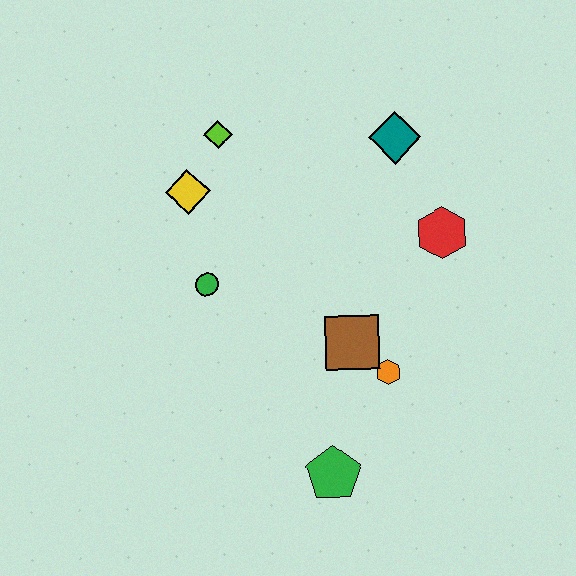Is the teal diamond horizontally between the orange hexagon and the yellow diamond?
No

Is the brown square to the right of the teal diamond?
No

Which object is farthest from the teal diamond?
The green pentagon is farthest from the teal diamond.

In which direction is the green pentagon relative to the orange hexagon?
The green pentagon is below the orange hexagon.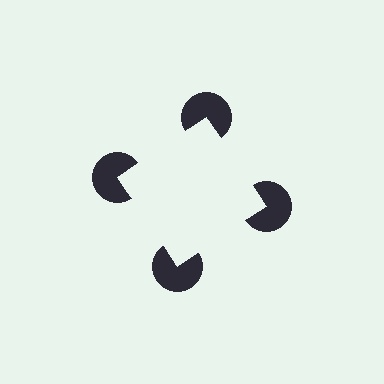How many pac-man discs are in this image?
There are 4 — one at each vertex of the illusory square.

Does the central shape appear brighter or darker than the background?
It typically appears slightly brighter than the background, even though no actual brightness change is drawn.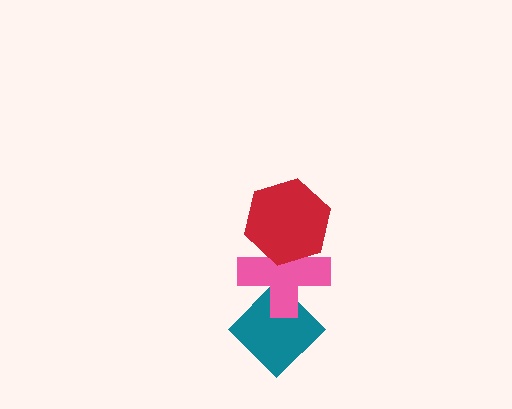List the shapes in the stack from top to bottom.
From top to bottom: the red hexagon, the pink cross, the teal diamond.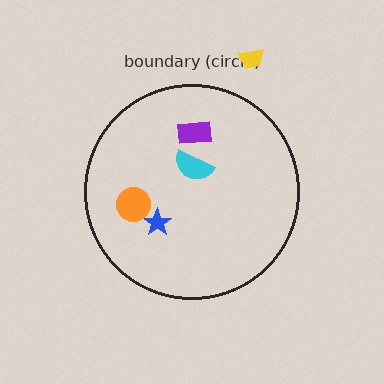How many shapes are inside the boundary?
4 inside, 1 outside.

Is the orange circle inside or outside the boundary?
Inside.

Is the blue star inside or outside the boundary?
Inside.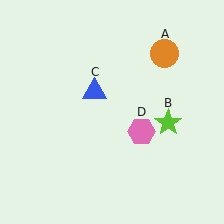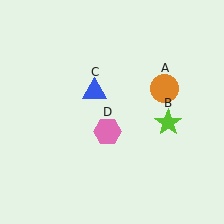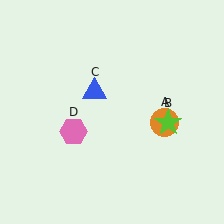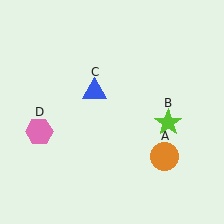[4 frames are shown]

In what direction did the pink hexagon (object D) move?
The pink hexagon (object D) moved left.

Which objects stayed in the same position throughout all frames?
Lime star (object B) and blue triangle (object C) remained stationary.